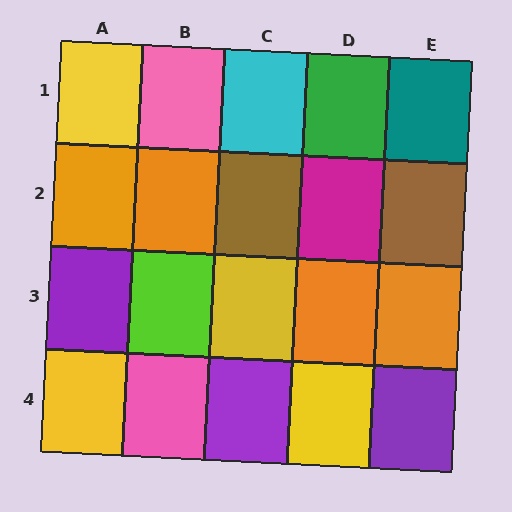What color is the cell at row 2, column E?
Brown.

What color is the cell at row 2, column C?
Brown.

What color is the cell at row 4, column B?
Pink.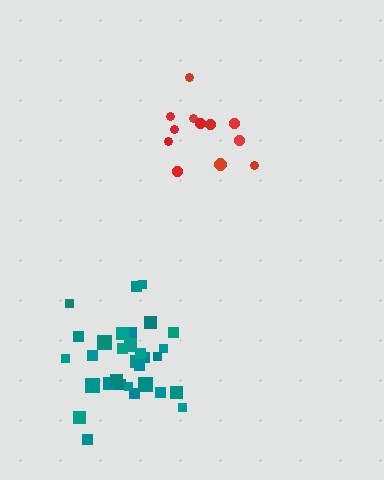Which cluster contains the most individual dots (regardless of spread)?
Teal (33).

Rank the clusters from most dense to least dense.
teal, red.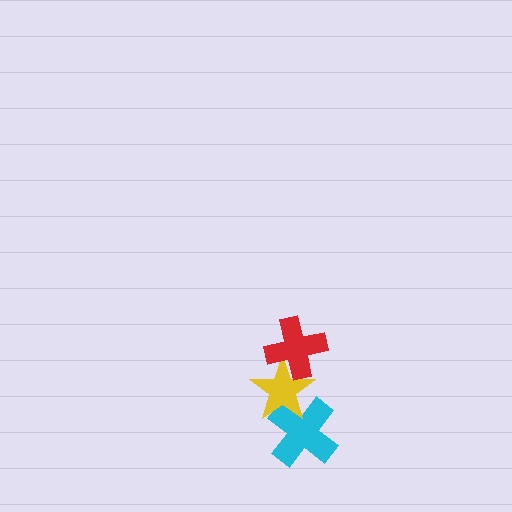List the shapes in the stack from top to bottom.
From top to bottom: the red cross, the yellow star, the cyan cross.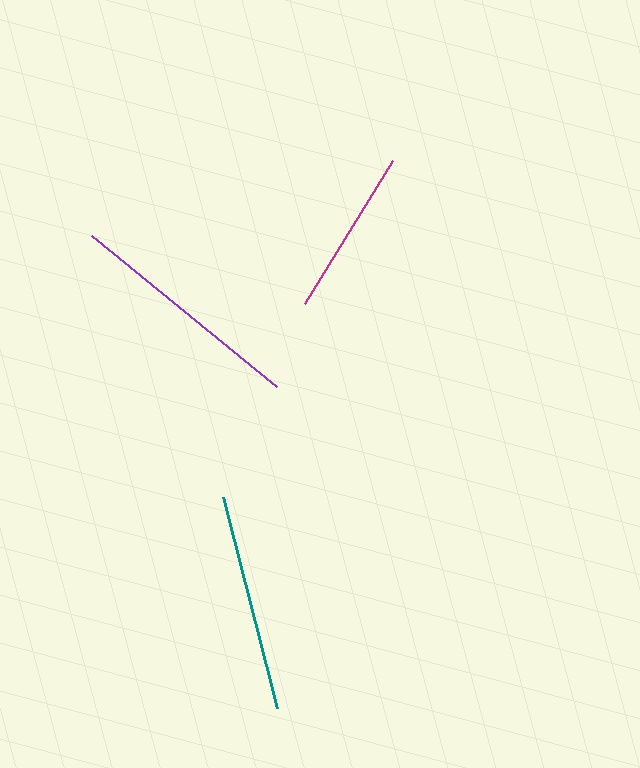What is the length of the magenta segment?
The magenta segment is approximately 168 pixels long.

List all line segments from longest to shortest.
From longest to shortest: purple, teal, magenta.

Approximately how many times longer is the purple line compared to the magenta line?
The purple line is approximately 1.4 times the length of the magenta line.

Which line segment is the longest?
The purple line is the longest at approximately 238 pixels.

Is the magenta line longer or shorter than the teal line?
The teal line is longer than the magenta line.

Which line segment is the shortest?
The magenta line is the shortest at approximately 168 pixels.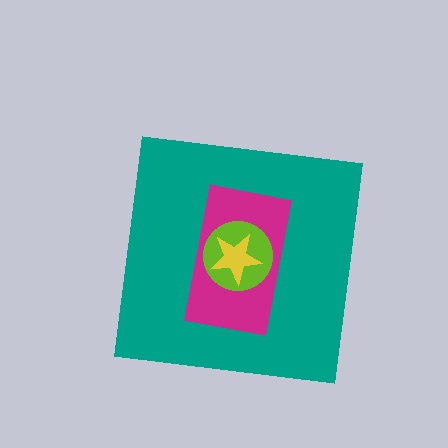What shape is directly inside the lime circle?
The yellow star.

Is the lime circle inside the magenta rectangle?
Yes.